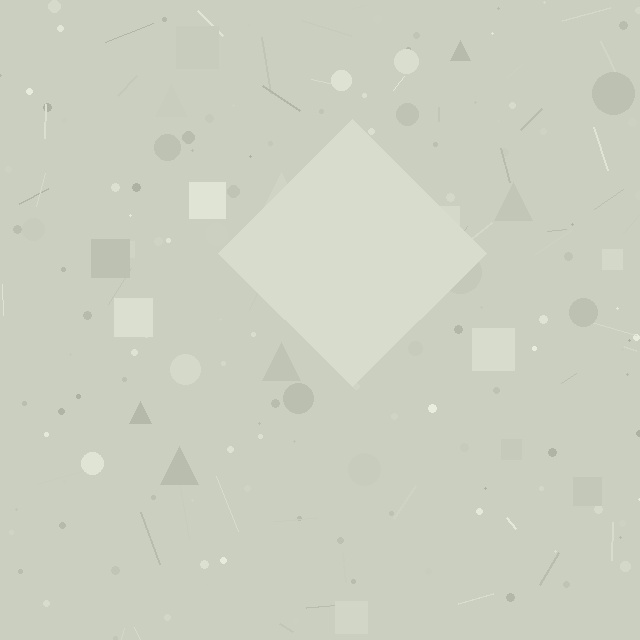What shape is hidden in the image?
A diamond is hidden in the image.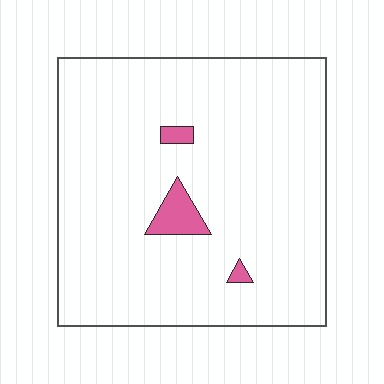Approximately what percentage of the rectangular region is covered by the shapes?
Approximately 5%.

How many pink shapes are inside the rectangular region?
3.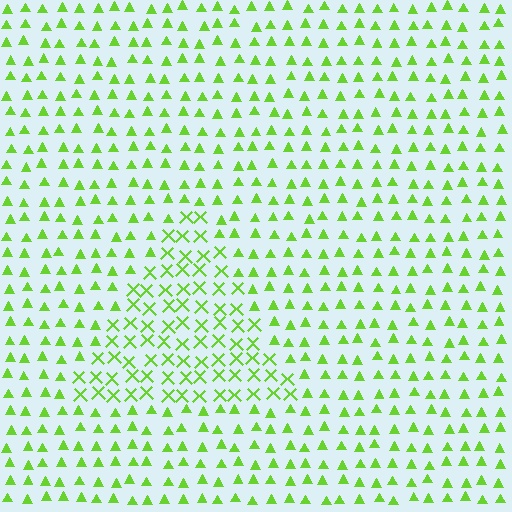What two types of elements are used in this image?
The image uses X marks inside the triangle region and triangles outside it.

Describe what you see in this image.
The image is filled with small lime elements arranged in a uniform grid. A triangle-shaped region contains X marks, while the surrounding area contains triangles. The boundary is defined purely by the change in element shape.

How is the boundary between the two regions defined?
The boundary is defined by a change in element shape: X marks inside vs. triangles outside. All elements share the same color and spacing.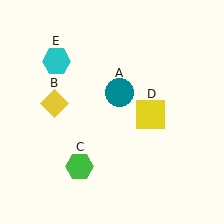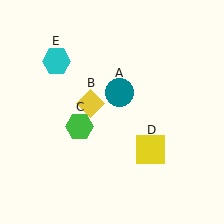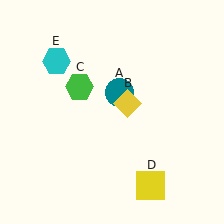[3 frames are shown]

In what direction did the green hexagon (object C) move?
The green hexagon (object C) moved up.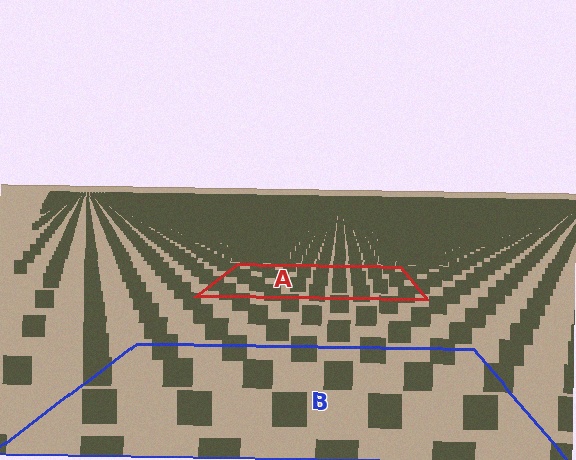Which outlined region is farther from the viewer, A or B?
Region A is farther from the viewer — the texture elements inside it appear smaller and more densely packed.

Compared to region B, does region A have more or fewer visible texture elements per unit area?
Region A has more texture elements per unit area — they are packed more densely because it is farther away.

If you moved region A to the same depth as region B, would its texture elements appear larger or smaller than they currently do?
They would appear larger. At a closer depth, the same texture elements are projected at a bigger on-screen size.